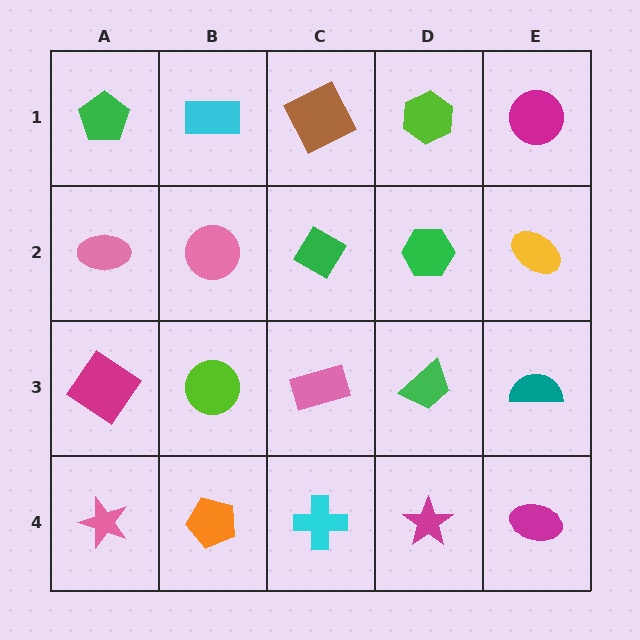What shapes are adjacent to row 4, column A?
A magenta diamond (row 3, column A), an orange pentagon (row 4, column B).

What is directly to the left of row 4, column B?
A pink star.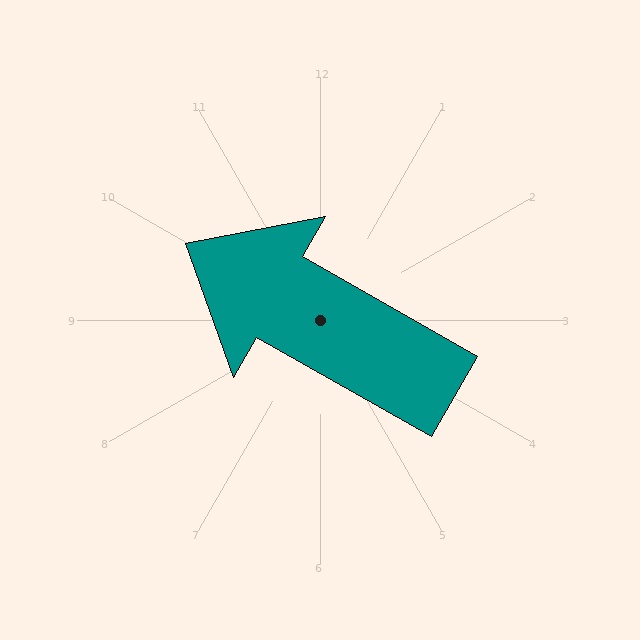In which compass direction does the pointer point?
Northwest.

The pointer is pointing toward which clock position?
Roughly 10 o'clock.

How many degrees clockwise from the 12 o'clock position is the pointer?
Approximately 300 degrees.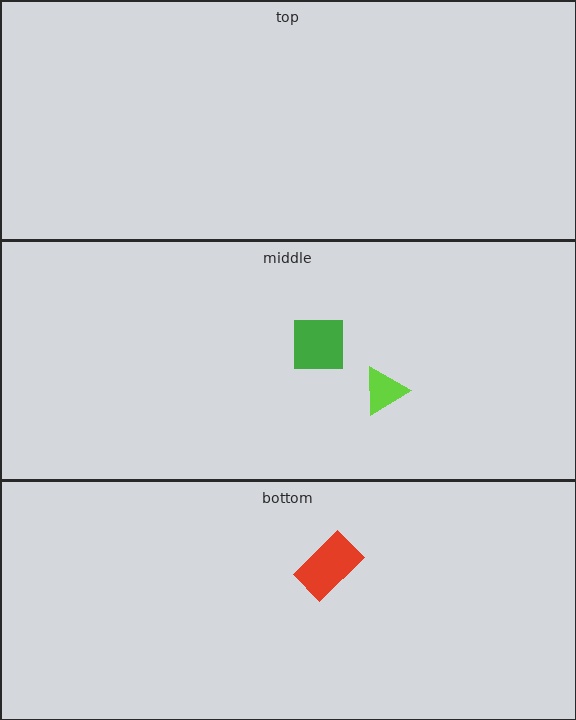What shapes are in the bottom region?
The red rectangle.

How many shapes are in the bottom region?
1.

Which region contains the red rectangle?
The bottom region.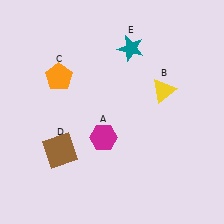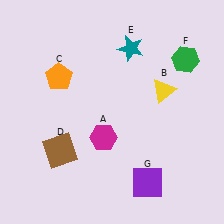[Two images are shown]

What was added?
A green hexagon (F), a purple square (G) were added in Image 2.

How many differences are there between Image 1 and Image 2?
There are 2 differences between the two images.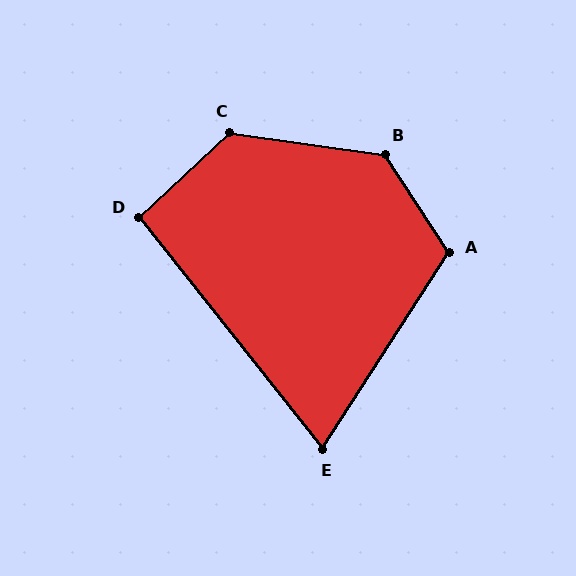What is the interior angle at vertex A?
Approximately 114 degrees (obtuse).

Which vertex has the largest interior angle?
B, at approximately 131 degrees.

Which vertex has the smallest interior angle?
E, at approximately 71 degrees.